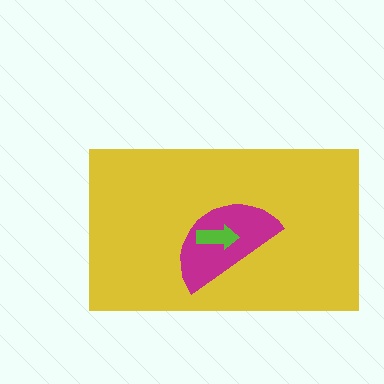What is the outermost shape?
The yellow rectangle.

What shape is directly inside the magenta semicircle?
The lime arrow.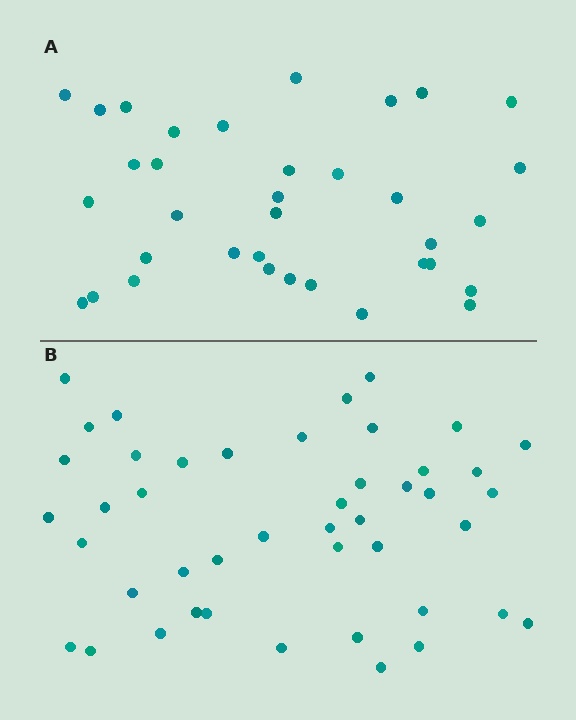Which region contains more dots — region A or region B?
Region B (the bottom region) has more dots.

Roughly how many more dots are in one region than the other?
Region B has roughly 10 or so more dots than region A.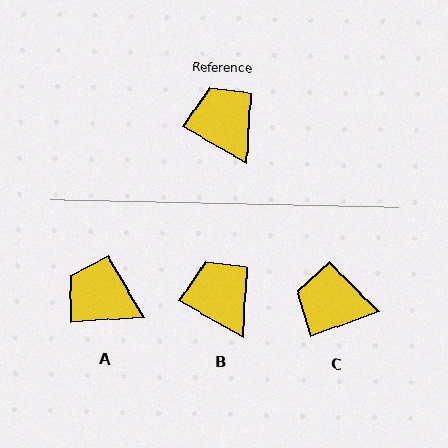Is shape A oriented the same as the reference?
No, it is off by about 34 degrees.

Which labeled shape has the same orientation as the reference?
B.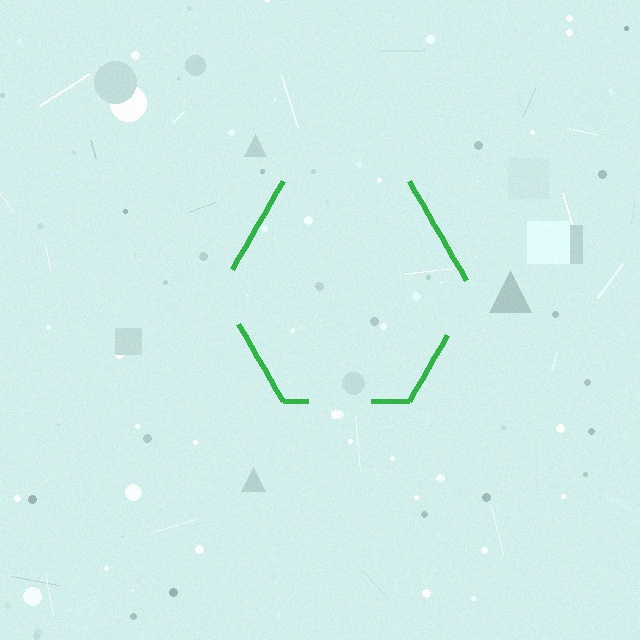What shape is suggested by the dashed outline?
The dashed outline suggests a hexagon.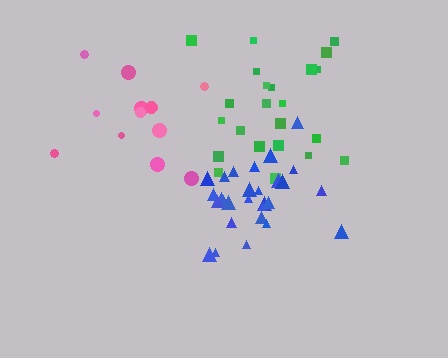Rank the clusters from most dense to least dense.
blue, green, pink.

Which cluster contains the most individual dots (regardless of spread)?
Blue (28).